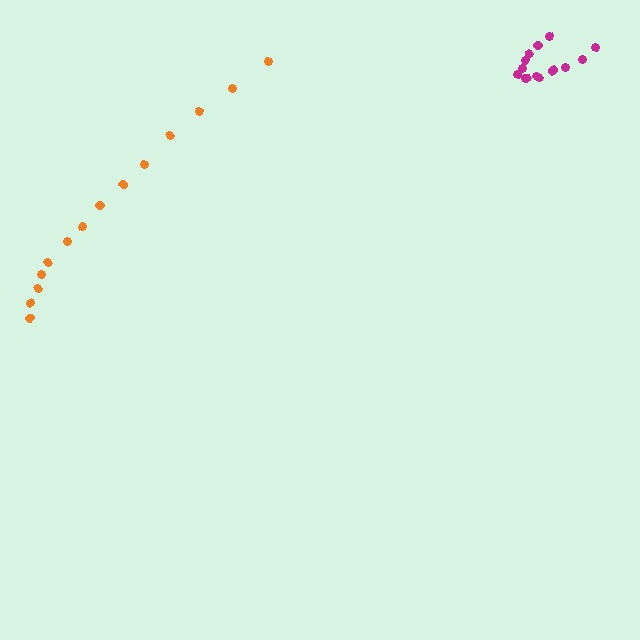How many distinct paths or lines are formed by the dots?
There are 2 distinct paths.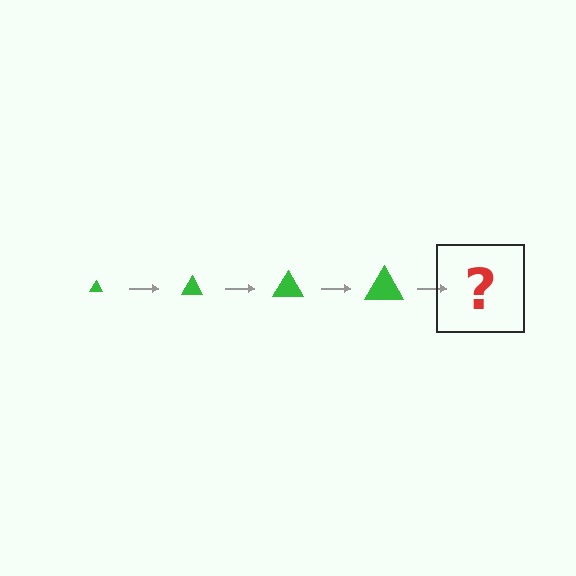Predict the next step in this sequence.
The next step is a green triangle, larger than the previous one.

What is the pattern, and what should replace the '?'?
The pattern is that the triangle gets progressively larger each step. The '?' should be a green triangle, larger than the previous one.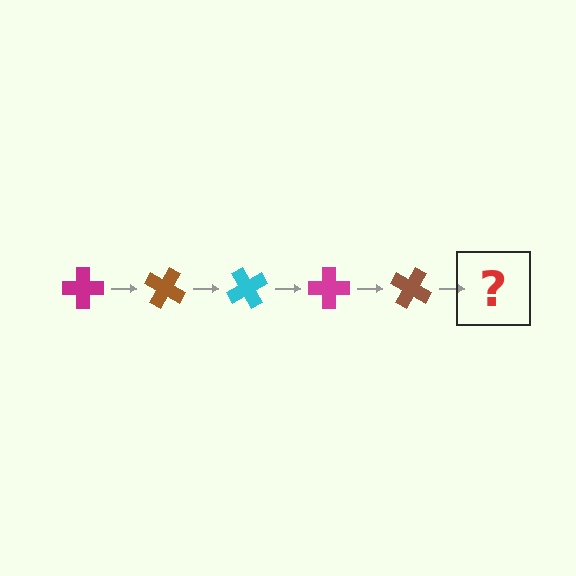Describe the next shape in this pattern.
It should be a cyan cross, rotated 150 degrees from the start.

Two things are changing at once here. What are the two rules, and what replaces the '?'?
The two rules are that it rotates 30 degrees each step and the color cycles through magenta, brown, and cyan. The '?' should be a cyan cross, rotated 150 degrees from the start.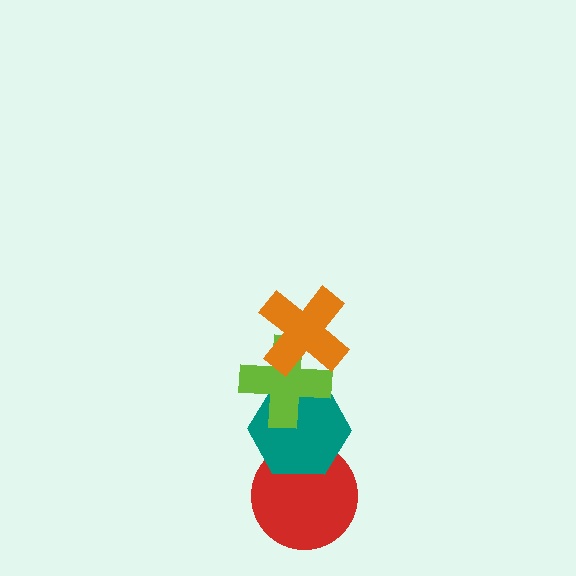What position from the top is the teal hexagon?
The teal hexagon is 3rd from the top.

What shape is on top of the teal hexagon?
The lime cross is on top of the teal hexagon.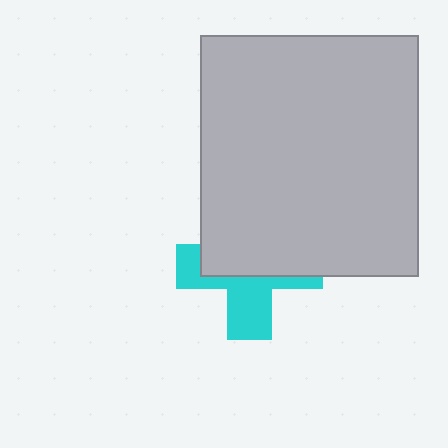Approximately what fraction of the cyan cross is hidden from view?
Roughly 57% of the cyan cross is hidden behind the light gray rectangle.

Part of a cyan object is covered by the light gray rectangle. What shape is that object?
It is a cross.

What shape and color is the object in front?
The object in front is a light gray rectangle.